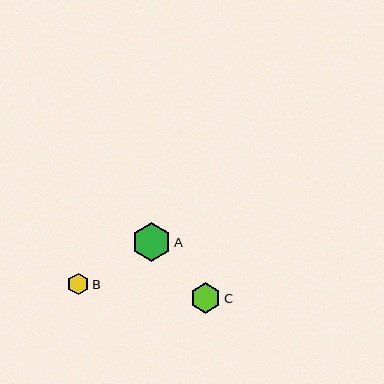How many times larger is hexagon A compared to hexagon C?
Hexagon A is approximately 1.3 times the size of hexagon C.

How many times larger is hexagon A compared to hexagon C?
Hexagon A is approximately 1.3 times the size of hexagon C.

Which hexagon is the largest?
Hexagon A is the largest with a size of approximately 39 pixels.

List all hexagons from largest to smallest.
From largest to smallest: A, C, B.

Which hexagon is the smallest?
Hexagon B is the smallest with a size of approximately 22 pixels.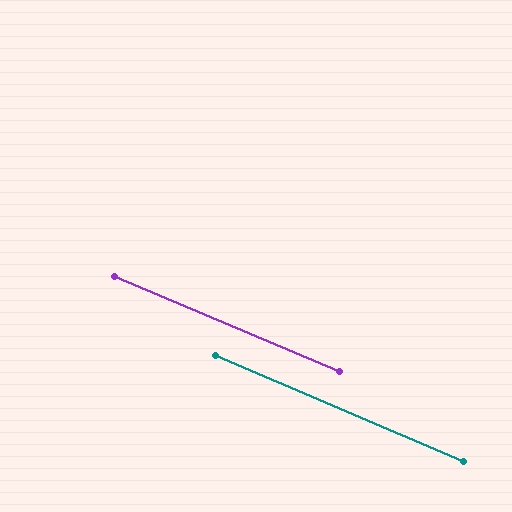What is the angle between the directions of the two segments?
Approximately 0 degrees.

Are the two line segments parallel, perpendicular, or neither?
Parallel — their directions differ by only 0.4°.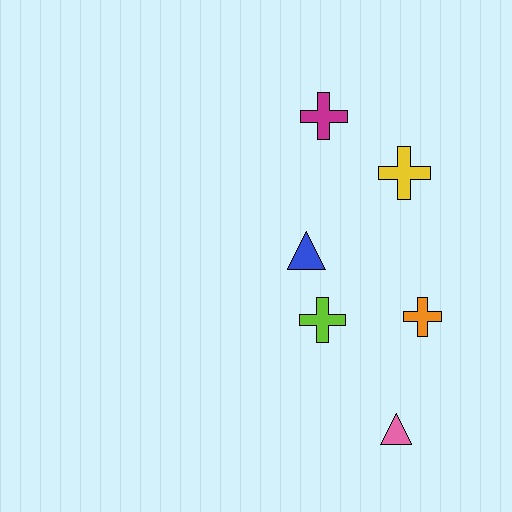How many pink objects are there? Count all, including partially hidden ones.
There is 1 pink object.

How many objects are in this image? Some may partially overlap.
There are 6 objects.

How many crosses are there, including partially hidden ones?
There are 4 crosses.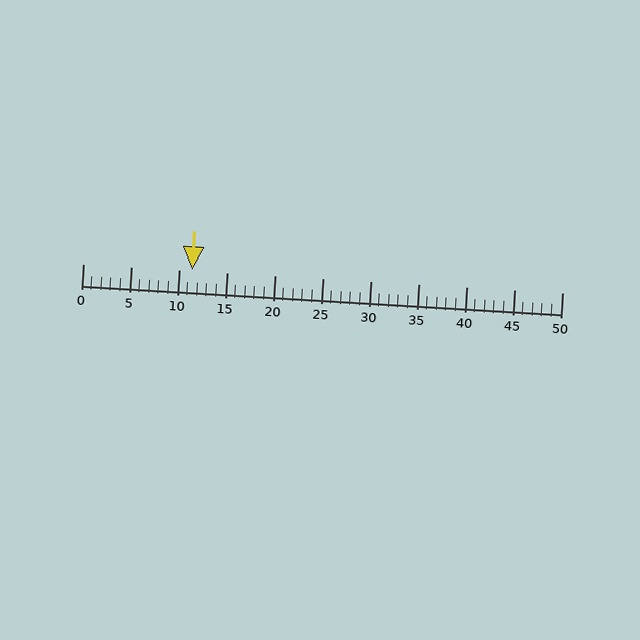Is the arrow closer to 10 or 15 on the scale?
The arrow is closer to 10.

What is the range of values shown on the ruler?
The ruler shows values from 0 to 50.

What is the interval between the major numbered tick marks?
The major tick marks are spaced 5 units apart.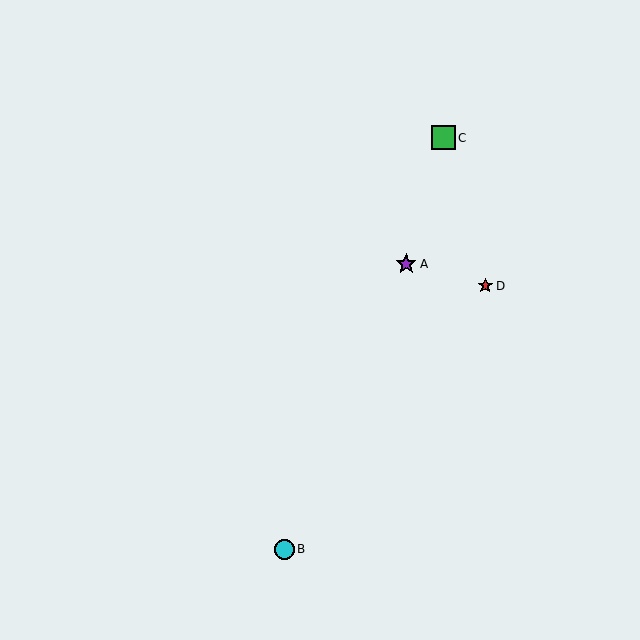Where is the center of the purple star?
The center of the purple star is at (406, 264).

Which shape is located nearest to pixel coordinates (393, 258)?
The purple star (labeled A) at (406, 264) is nearest to that location.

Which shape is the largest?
The green square (labeled C) is the largest.